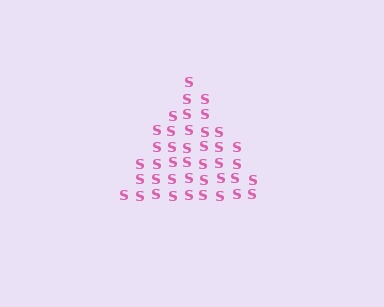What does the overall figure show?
The overall figure shows a triangle.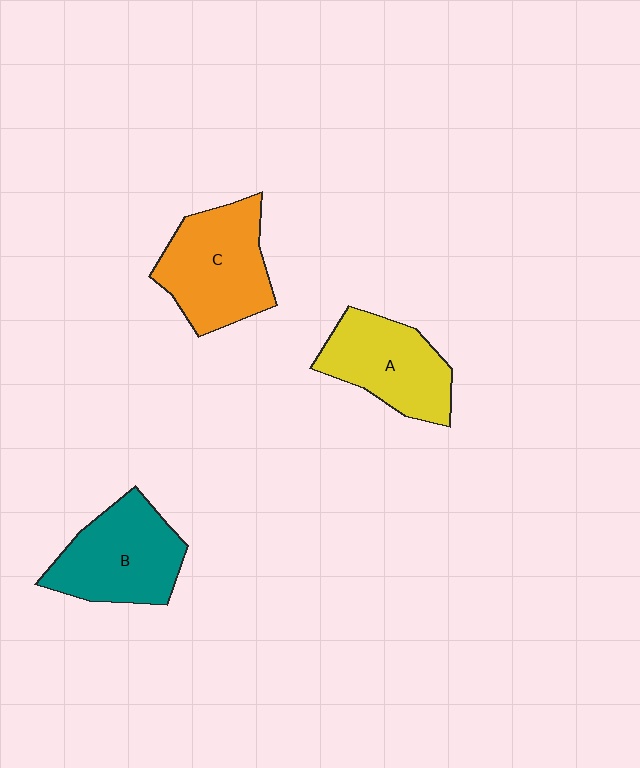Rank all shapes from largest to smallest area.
From largest to smallest: C (orange), B (teal), A (yellow).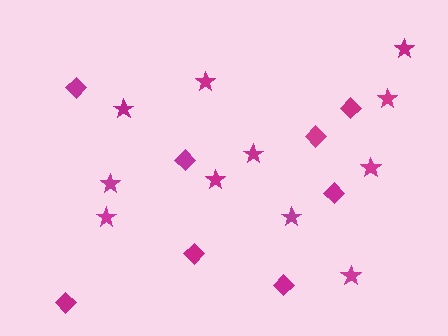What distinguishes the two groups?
There are 2 groups: one group of stars (11) and one group of diamonds (8).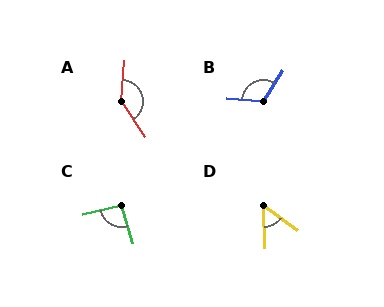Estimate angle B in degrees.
Approximately 115 degrees.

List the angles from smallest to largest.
D (52°), C (94°), B (115°), A (141°).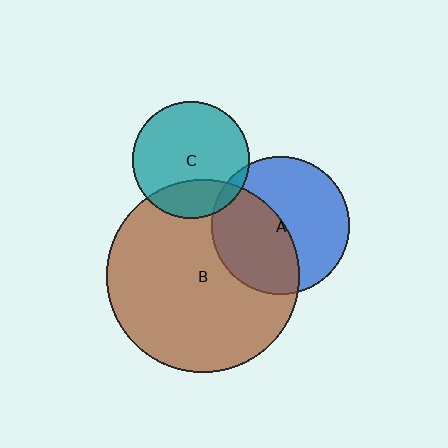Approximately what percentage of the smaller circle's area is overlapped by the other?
Approximately 45%.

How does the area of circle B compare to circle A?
Approximately 2.0 times.